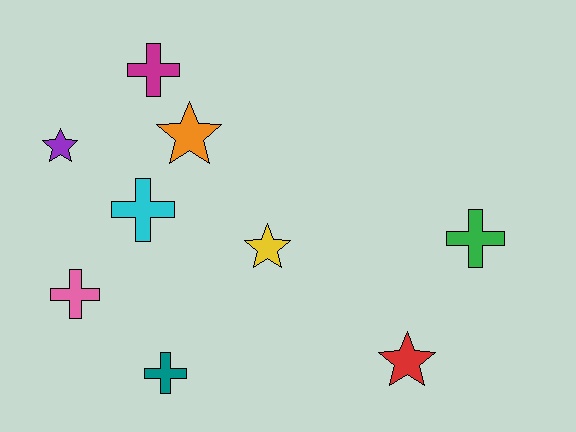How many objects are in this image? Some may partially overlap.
There are 9 objects.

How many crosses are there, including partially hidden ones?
There are 5 crosses.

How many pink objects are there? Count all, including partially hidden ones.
There is 1 pink object.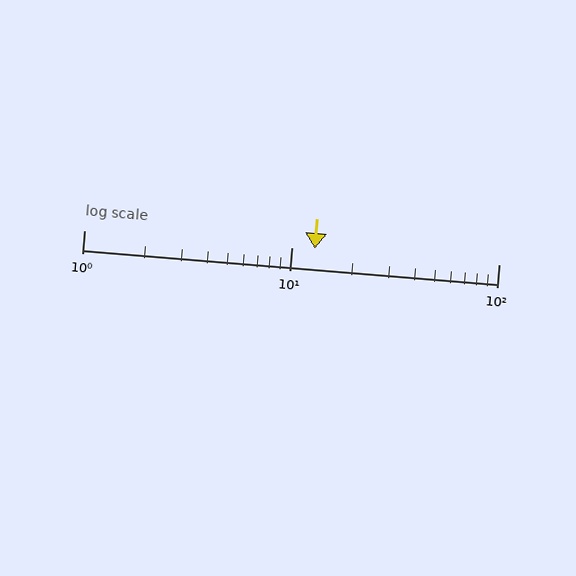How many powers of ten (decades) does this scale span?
The scale spans 2 decades, from 1 to 100.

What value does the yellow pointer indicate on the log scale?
The pointer indicates approximately 13.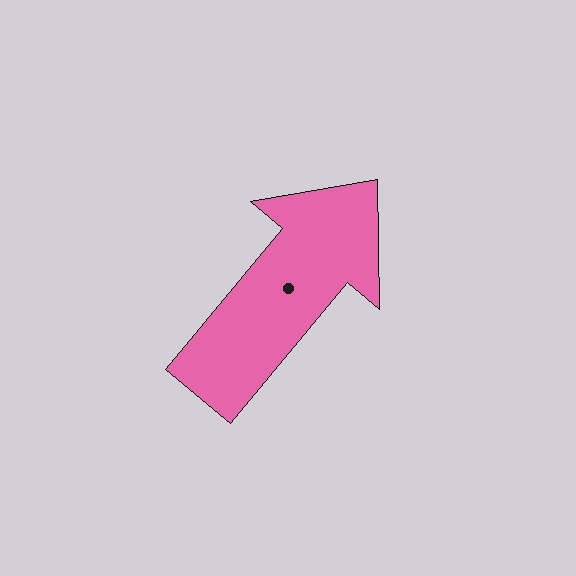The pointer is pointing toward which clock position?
Roughly 1 o'clock.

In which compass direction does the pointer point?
Northeast.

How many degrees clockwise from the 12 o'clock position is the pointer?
Approximately 40 degrees.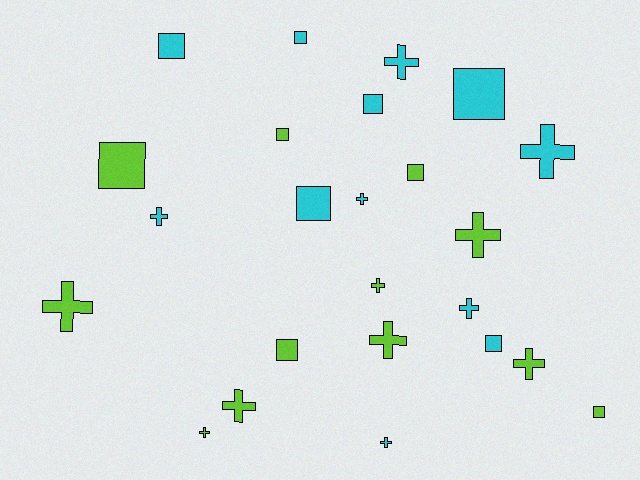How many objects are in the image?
There are 24 objects.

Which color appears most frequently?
Lime, with 12 objects.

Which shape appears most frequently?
Cross, with 13 objects.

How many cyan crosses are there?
There are 6 cyan crosses.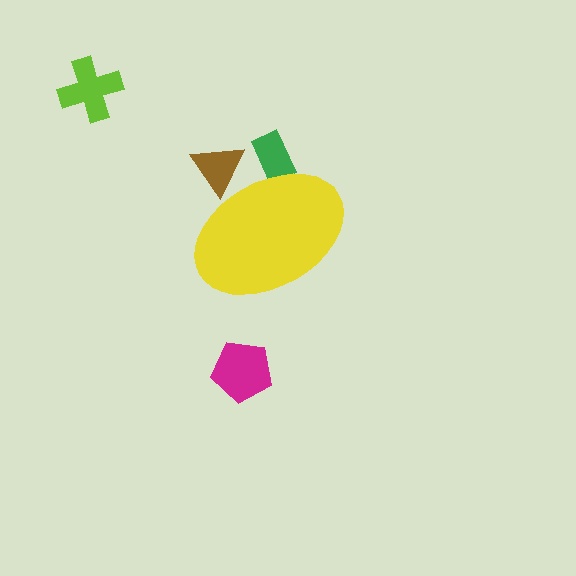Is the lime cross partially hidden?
No, the lime cross is fully visible.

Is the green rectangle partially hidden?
Yes, the green rectangle is partially hidden behind the yellow ellipse.